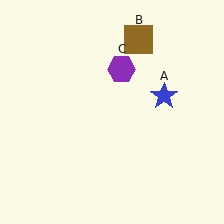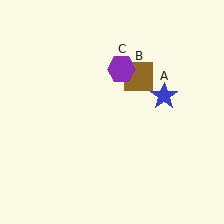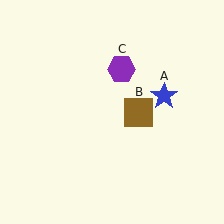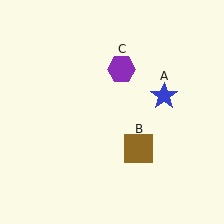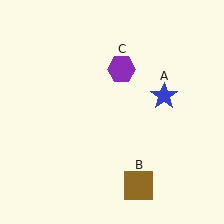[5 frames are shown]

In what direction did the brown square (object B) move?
The brown square (object B) moved down.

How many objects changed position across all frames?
1 object changed position: brown square (object B).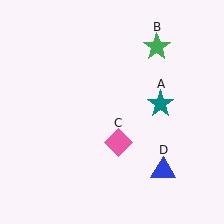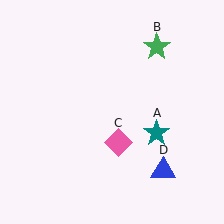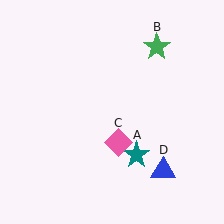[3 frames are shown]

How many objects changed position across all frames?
1 object changed position: teal star (object A).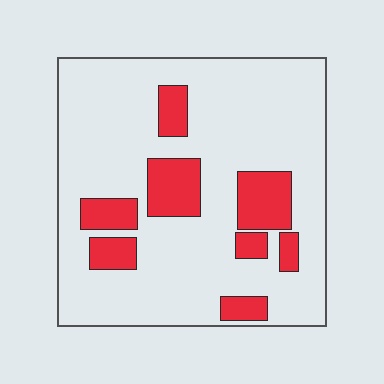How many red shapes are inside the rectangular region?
8.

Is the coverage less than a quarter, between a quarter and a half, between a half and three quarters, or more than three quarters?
Less than a quarter.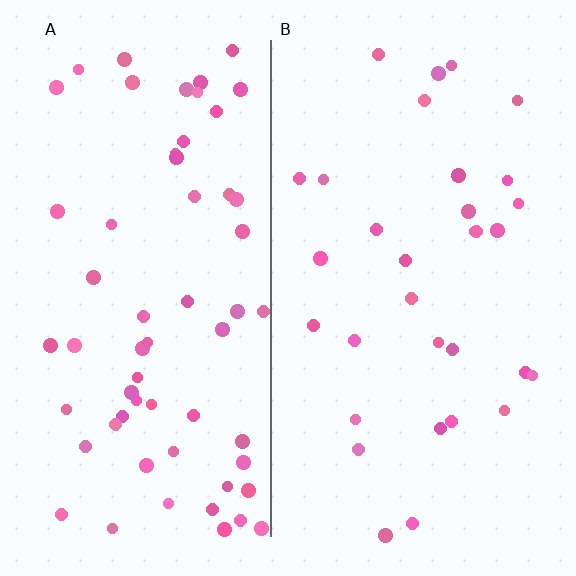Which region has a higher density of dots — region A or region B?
A (the left).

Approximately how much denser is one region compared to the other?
Approximately 1.9× — region A over region B.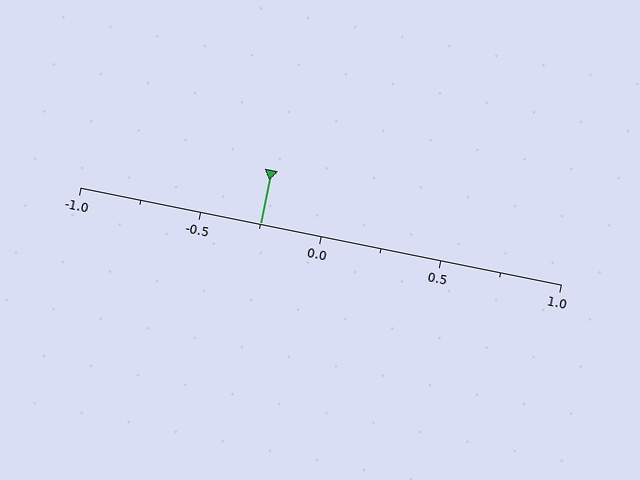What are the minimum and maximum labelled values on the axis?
The axis runs from -1.0 to 1.0.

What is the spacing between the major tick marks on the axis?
The major ticks are spaced 0.5 apart.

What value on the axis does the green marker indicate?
The marker indicates approximately -0.25.